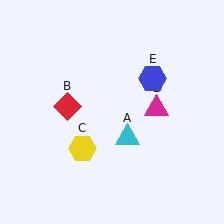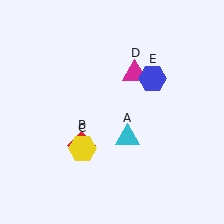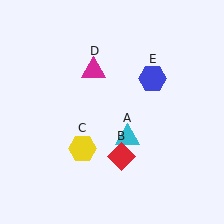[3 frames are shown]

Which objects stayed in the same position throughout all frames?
Cyan triangle (object A) and yellow hexagon (object C) and blue hexagon (object E) remained stationary.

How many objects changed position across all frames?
2 objects changed position: red diamond (object B), magenta triangle (object D).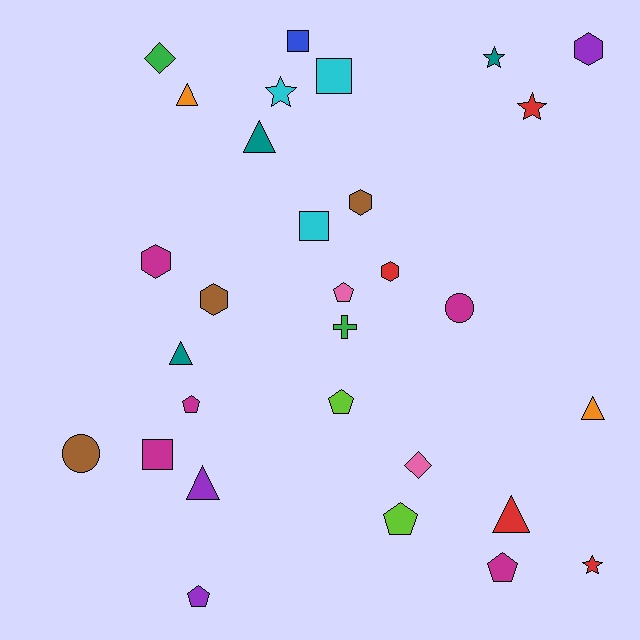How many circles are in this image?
There are 2 circles.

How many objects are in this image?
There are 30 objects.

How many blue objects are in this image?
There is 1 blue object.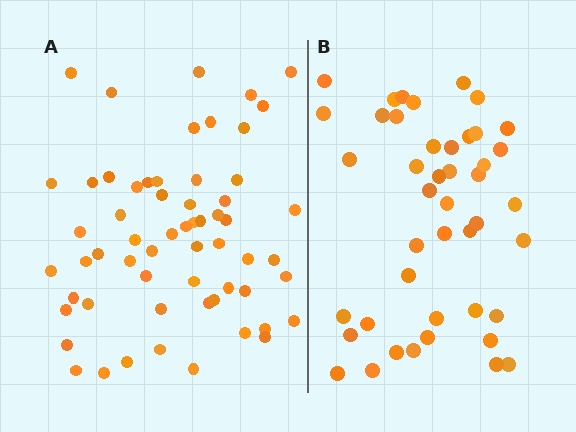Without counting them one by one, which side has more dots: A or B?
Region A (the left region) has more dots.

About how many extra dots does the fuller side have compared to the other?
Region A has approximately 15 more dots than region B.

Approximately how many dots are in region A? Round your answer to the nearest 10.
About 60 dots.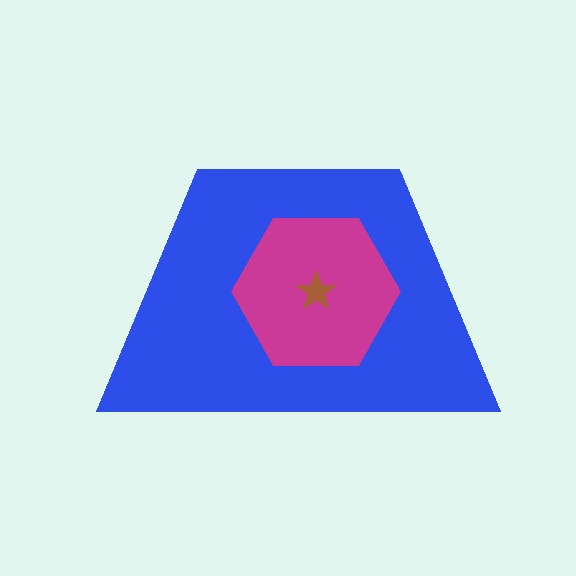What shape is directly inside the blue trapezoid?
The magenta hexagon.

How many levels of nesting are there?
3.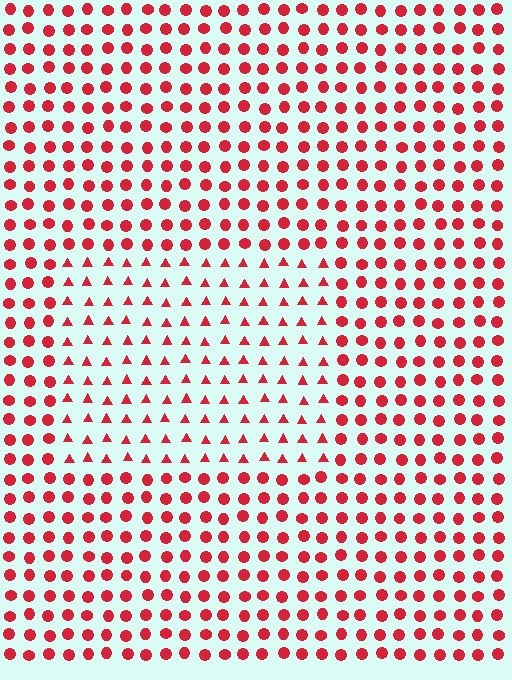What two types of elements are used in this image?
The image uses triangles inside the rectangle region and circles outside it.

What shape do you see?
I see a rectangle.